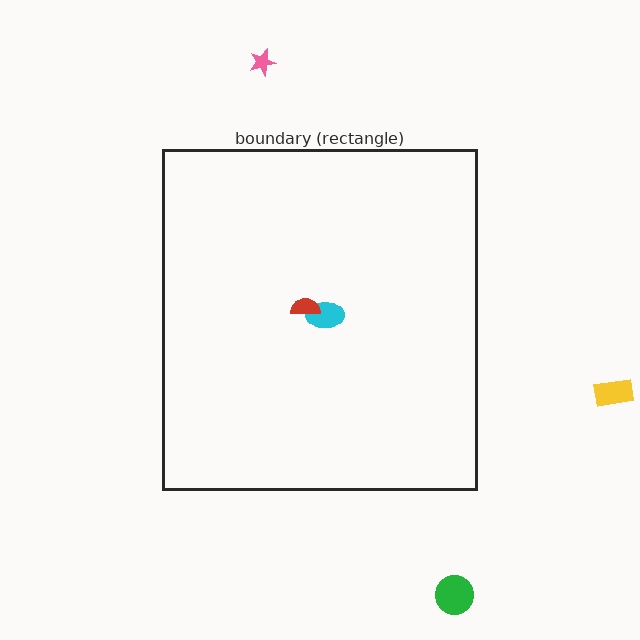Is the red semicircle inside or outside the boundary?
Inside.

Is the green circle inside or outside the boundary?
Outside.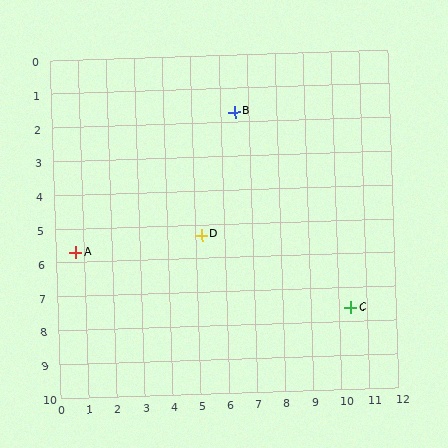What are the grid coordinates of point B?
Point B is at approximately (6.5, 1.7).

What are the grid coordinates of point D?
Point D is at approximately (5.2, 5.3).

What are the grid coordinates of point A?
Point A is at approximately (0.7, 5.7).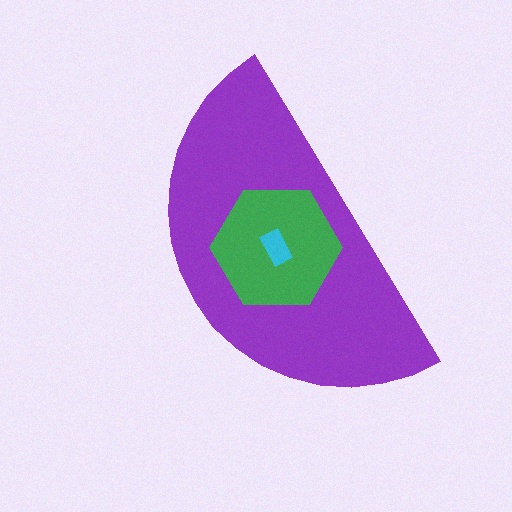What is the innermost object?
The cyan rectangle.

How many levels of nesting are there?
3.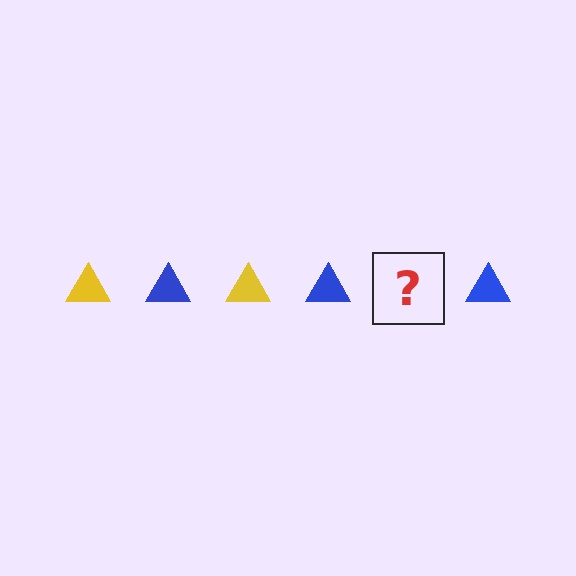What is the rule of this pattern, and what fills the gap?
The rule is that the pattern cycles through yellow, blue triangles. The gap should be filled with a yellow triangle.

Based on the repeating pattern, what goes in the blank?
The blank should be a yellow triangle.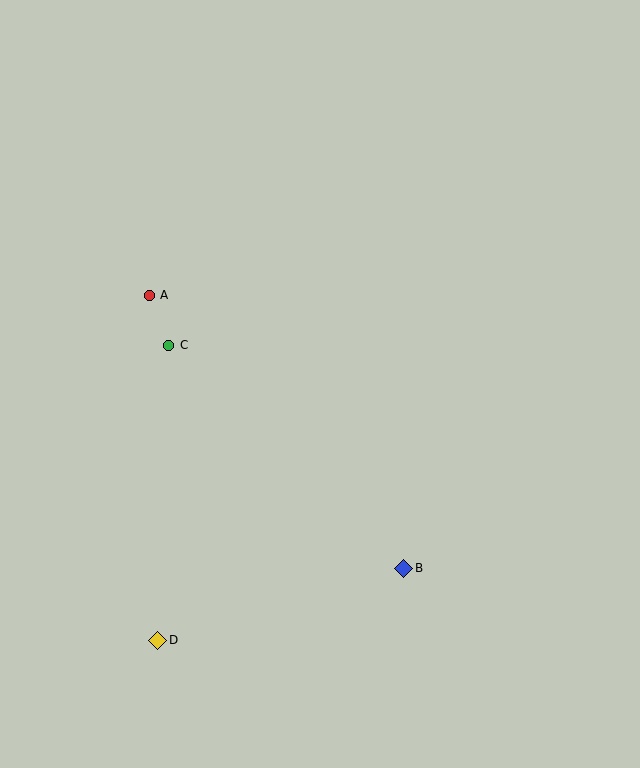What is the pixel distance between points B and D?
The distance between B and D is 257 pixels.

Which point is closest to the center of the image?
Point C at (169, 345) is closest to the center.